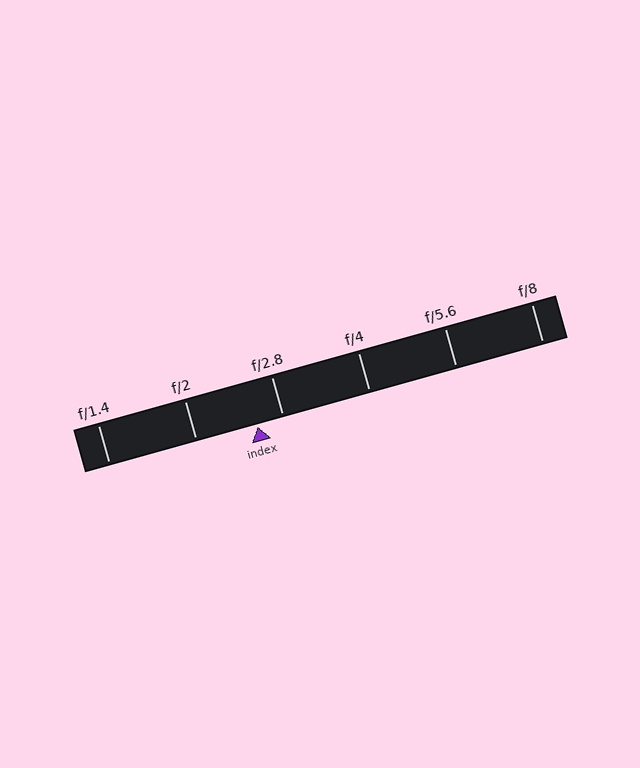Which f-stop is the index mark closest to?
The index mark is closest to f/2.8.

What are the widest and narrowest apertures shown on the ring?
The widest aperture shown is f/1.4 and the narrowest is f/8.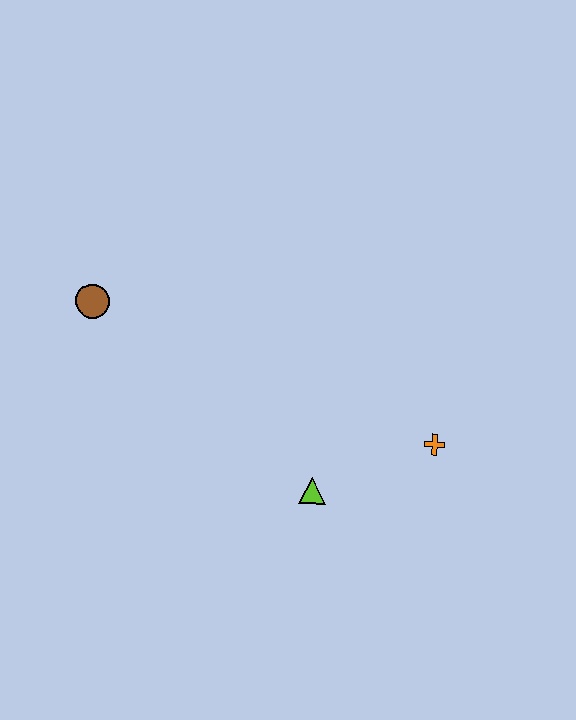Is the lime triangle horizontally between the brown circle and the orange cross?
Yes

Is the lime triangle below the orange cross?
Yes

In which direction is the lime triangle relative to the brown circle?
The lime triangle is to the right of the brown circle.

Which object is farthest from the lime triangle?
The brown circle is farthest from the lime triangle.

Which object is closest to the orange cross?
The lime triangle is closest to the orange cross.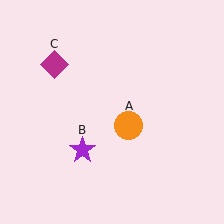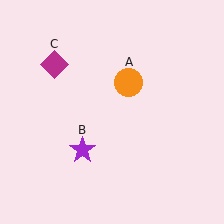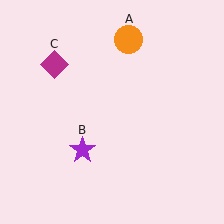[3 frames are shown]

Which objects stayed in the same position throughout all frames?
Purple star (object B) and magenta diamond (object C) remained stationary.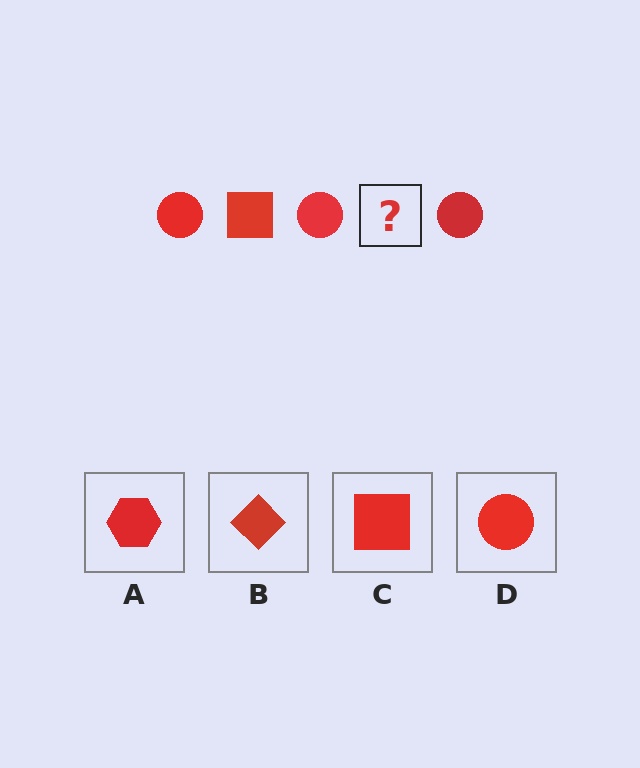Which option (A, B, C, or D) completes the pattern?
C.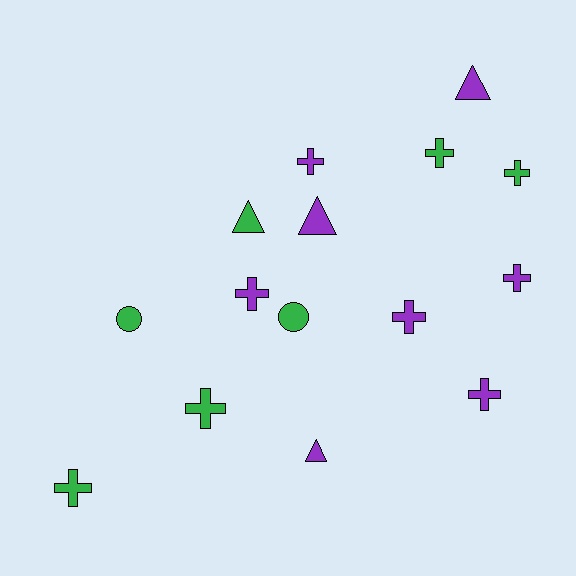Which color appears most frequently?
Purple, with 8 objects.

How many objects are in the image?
There are 15 objects.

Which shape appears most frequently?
Cross, with 9 objects.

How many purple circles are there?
There are no purple circles.